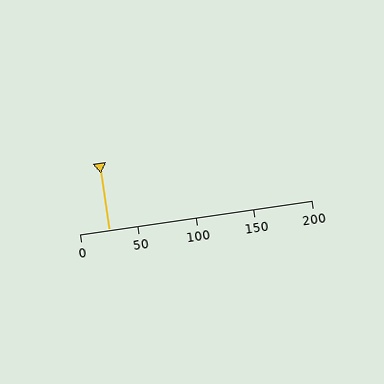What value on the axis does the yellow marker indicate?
The marker indicates approximately 25.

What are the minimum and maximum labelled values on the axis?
The axis runs from 0 to 200.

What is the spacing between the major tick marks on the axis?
The major ticks are spaced 50 apart.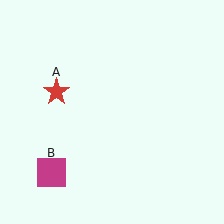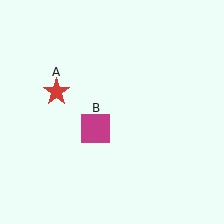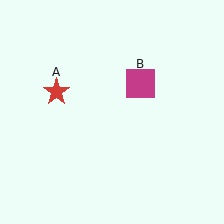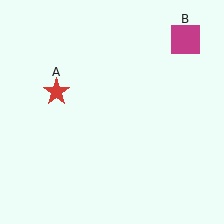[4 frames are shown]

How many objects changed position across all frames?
1 object changed position: magenta square (object B).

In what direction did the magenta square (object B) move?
The magenta square (object B) moved up and to the right.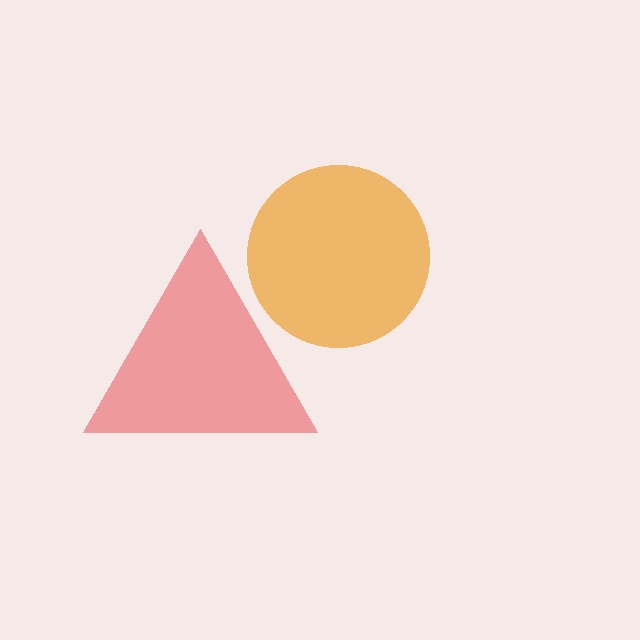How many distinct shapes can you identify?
There are 2 distinct shapes: an orange circle, a red triangle.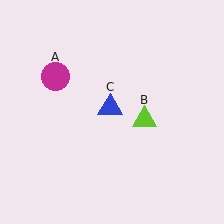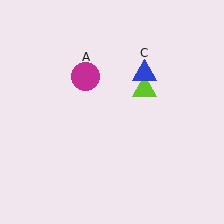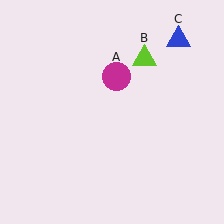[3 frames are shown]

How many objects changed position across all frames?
3 objects changed position: magenta circle (object A), lime triangle (object B), blue triangle (object C).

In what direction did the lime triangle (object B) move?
The lime triangle (object B) moved up.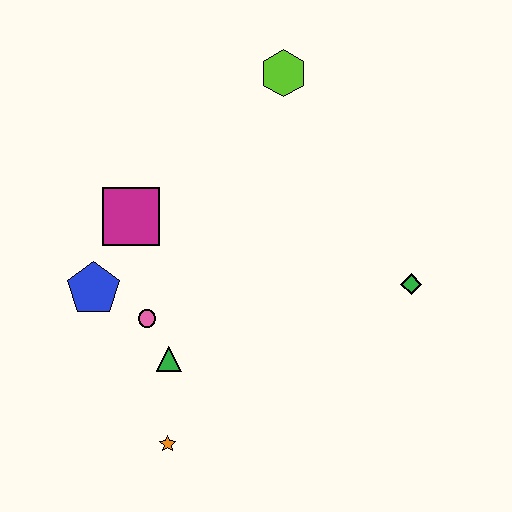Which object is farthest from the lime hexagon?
The orange star is farthest from the lime hexagon.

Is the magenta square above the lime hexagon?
No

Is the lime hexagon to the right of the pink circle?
Yes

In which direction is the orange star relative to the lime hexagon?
The orange star is below the lime hexagon.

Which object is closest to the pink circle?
The green triangle is closest to the pink circle.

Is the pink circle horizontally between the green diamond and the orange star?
No